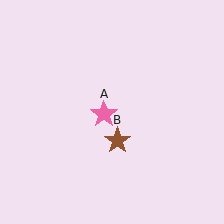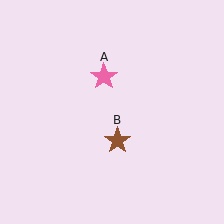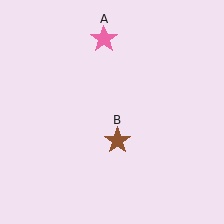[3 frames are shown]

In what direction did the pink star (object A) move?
The pink star (object A) moved up.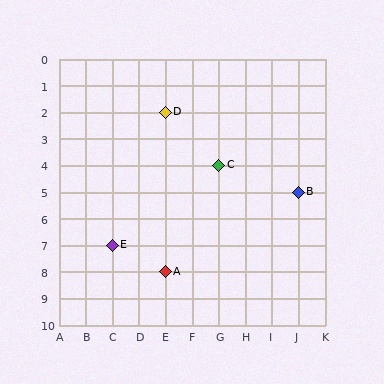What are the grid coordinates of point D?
Point D is at grid coordinates (E, 2).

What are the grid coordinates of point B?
Point B is at grid coordinates (J, 5).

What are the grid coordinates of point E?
Point E is at grid coordinates (C, 7).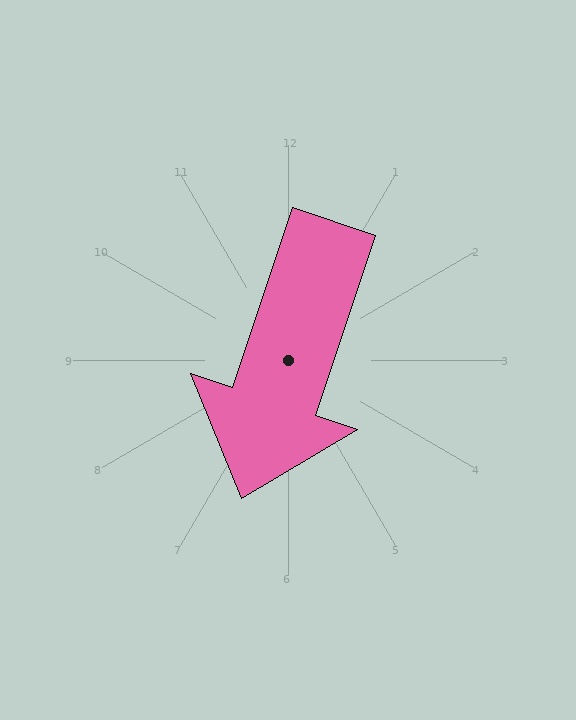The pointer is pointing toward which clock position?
Roughly 7 o'clock.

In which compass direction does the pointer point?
South.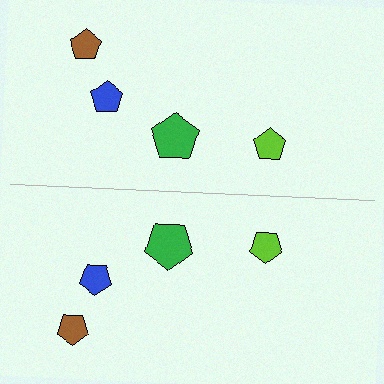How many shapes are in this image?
There are 8 shapes in this image.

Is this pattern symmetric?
Yes, this pattern has bilateral (reflection) symmetry.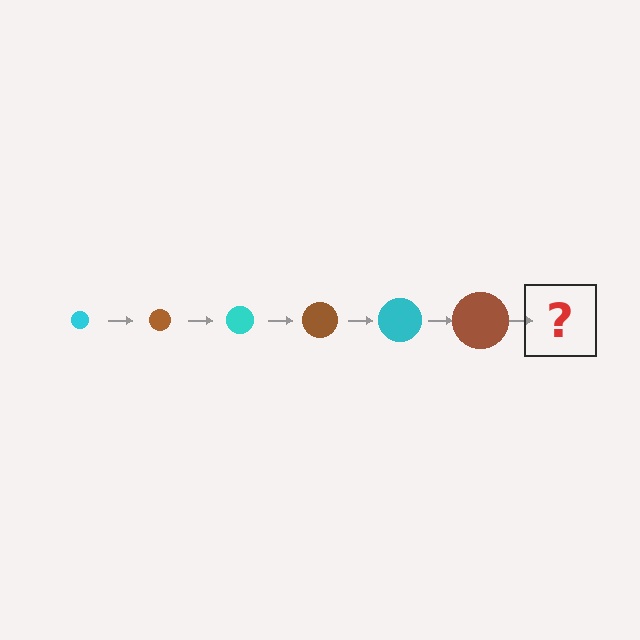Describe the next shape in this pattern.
It should be a cyan circle, larger than the previous one.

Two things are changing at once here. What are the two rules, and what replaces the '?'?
The two rules are that the circle grows larger each step and the color cycles through cyan and brown. The '?' should be a cyan circle, larger than the previous one.